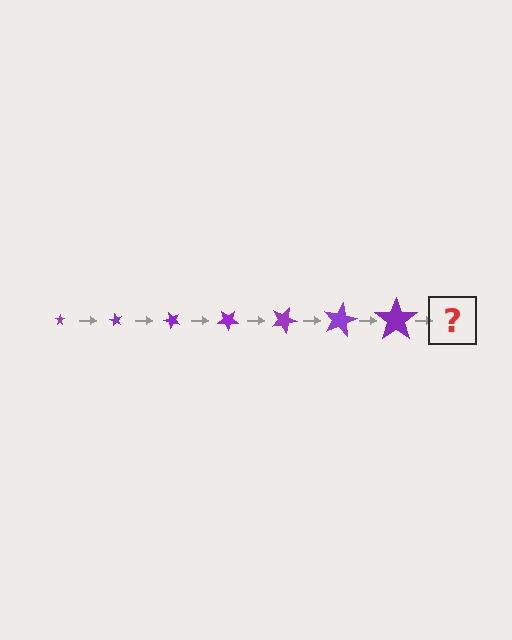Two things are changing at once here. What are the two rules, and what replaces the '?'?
The two rules are that the star grows larger each step and it rotates 60 degrees each step. The '?' should be a star, larger than the previous one and rotated 420 degrees from the start.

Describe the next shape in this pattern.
It should be a star, larger than the previous one and rotated 420 degrees from the start.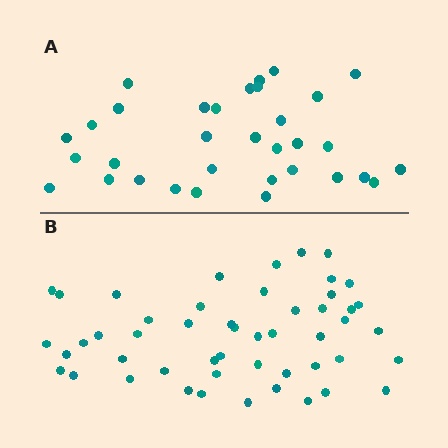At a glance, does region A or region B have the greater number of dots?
Region B (the bottom region) has more dots.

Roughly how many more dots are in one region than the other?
Region B has approximately 15 more dots than region A.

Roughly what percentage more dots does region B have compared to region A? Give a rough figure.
About 50% more.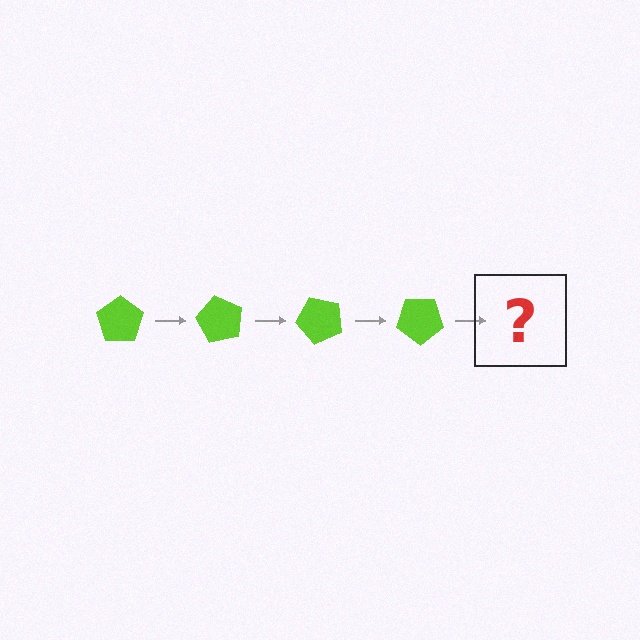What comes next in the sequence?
The next element should be a lime pentagon rotated 240 degrees.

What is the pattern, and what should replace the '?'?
The pattern is that the pentagon rotates 60 degrees each step. The '?' should be a lime pentagon rotated 240 degrees.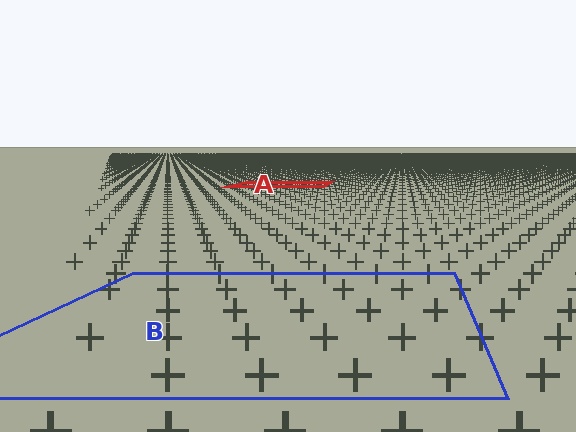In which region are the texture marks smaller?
The texture marks are smaller in region A, because it is farther away.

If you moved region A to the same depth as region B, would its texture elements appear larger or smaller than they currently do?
They would appear larger. At a closer depth, the same texture elements are projected at a bigger on-screen size.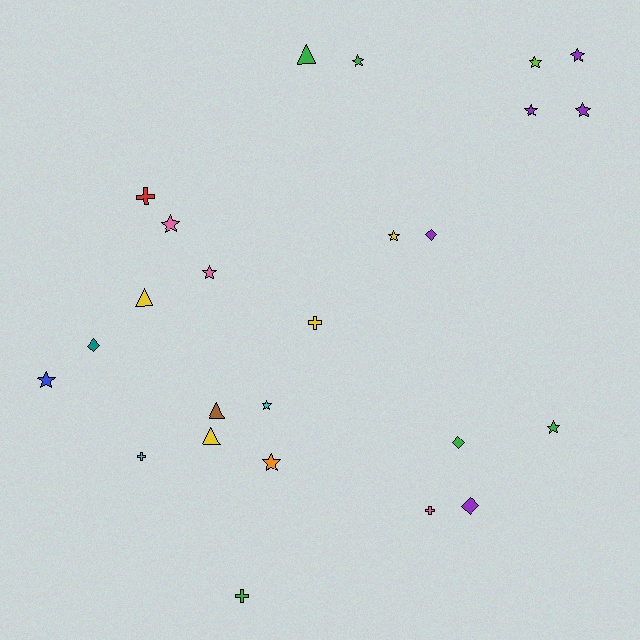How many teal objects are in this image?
There is 1 teal object.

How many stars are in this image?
There are 12 stars.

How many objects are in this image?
There are 25 objects.